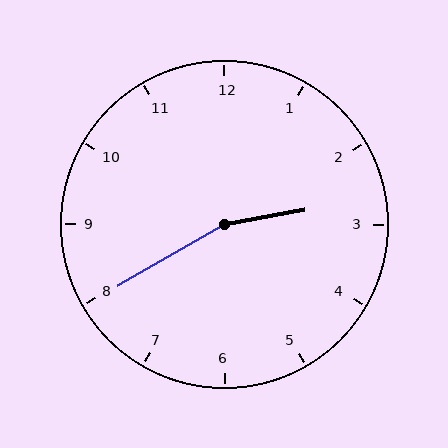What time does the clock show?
2:40.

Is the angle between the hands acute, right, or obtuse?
It is obtuse.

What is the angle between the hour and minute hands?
Approximately 160 degrees.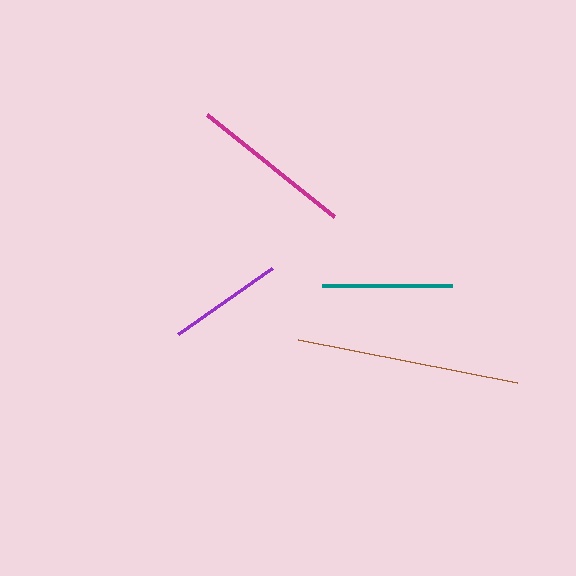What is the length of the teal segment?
The teal segment is approximately 130 pixels long.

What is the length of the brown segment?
The brown segment is approximately 223 pixels long.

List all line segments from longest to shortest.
From longest to shortest: brown, magenta, teal, purple.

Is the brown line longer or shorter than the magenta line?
The brown line is longer than the magenta line.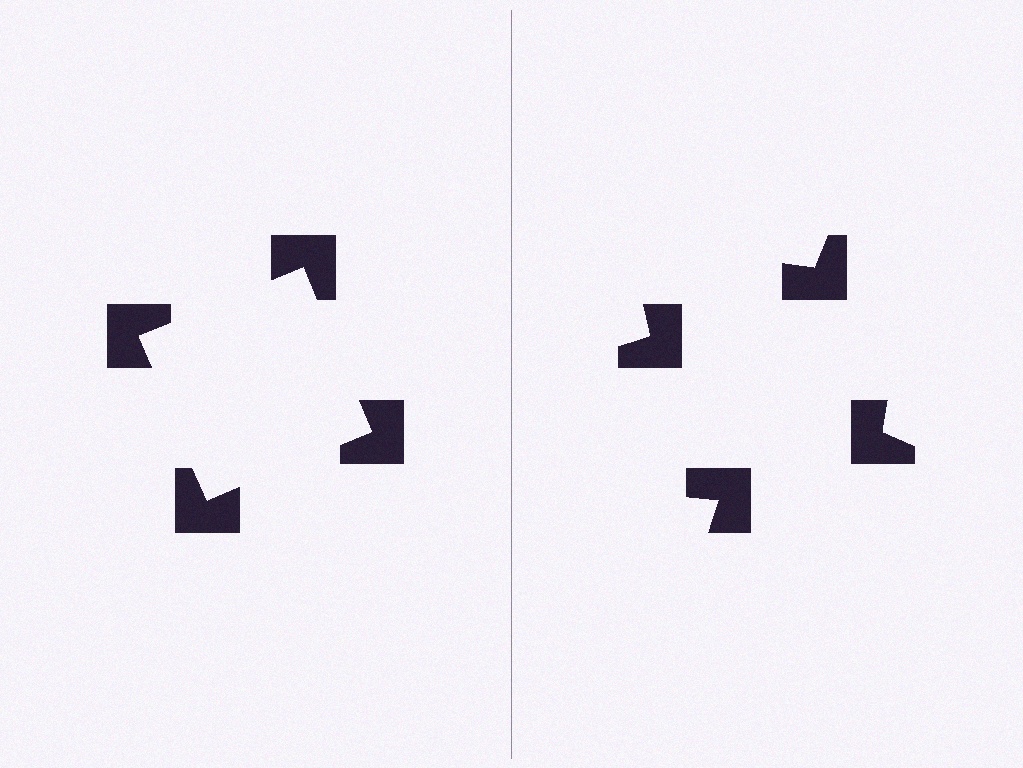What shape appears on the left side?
An illusory square.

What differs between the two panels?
The notched squares are positioned identically on both sides; only the wedge orientations differ. On the left they align to a square; on the right they are misaligned.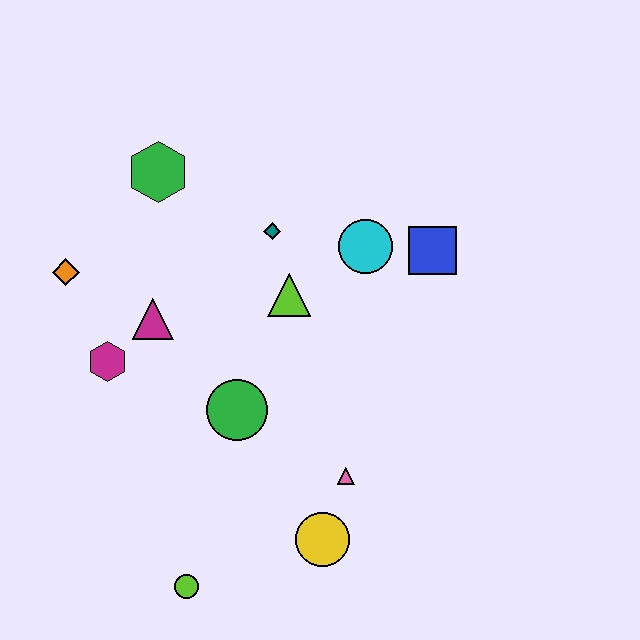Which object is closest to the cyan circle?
The blue square is closest to the cyan circle.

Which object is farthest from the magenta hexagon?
The blue square is farthest from the magenta hexagon.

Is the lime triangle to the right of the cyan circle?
No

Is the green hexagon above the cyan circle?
Yes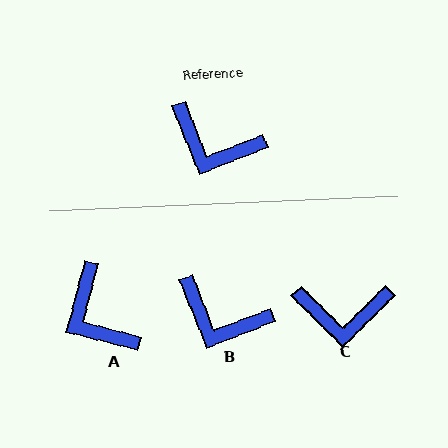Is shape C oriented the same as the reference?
No, it is off by about 24 degrees.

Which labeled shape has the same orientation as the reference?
B.